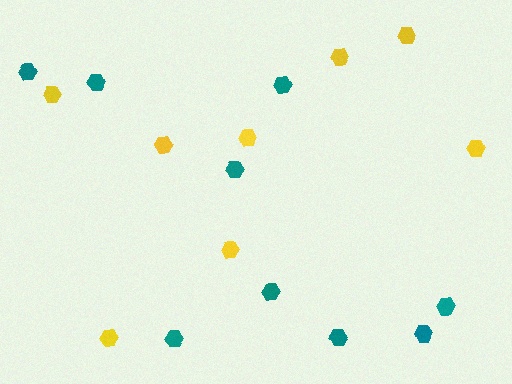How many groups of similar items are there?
There are 2 groups: one group of teal hexagons (9) and one group of yellow hexagons (8).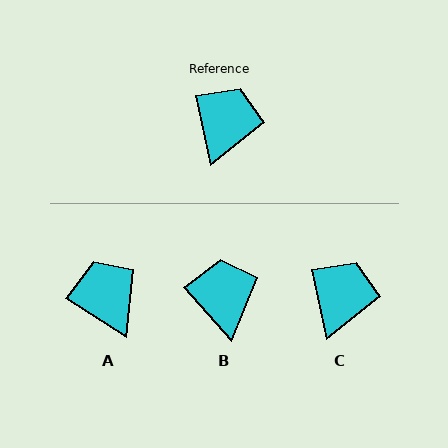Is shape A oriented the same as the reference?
No, it is off by about 45 degrees.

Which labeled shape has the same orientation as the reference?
C.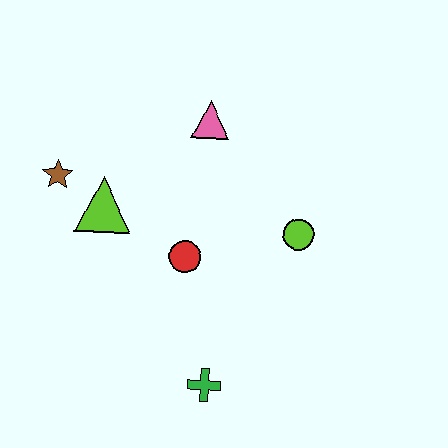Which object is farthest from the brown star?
The green cross is farthest from the brown star.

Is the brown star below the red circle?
No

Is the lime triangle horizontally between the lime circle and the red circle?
No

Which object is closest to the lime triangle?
The brown star is closest to the lime triangle.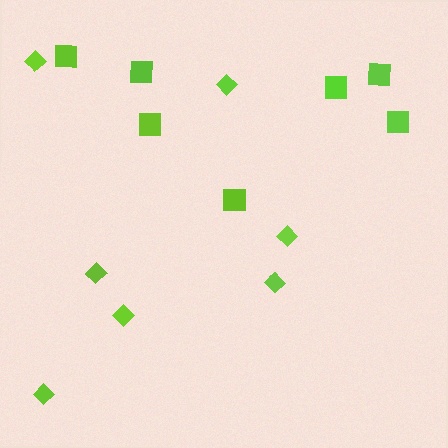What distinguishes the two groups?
There are 2 groups: one group of squares (7) and one group of diamonds (7).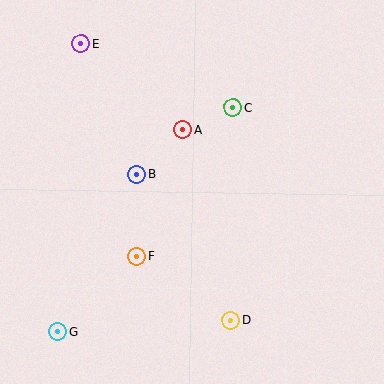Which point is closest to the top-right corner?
Point C is closest to the top-right corner.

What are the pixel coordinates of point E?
Point E is at (81, 44).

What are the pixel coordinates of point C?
Point C is at (233, 107).